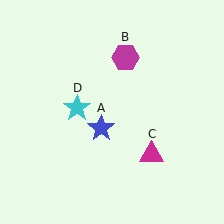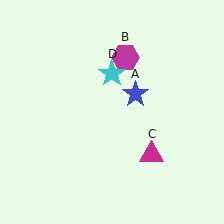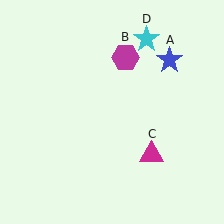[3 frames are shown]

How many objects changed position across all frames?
2 objects changed position: blue star (object A), cyan star (object D).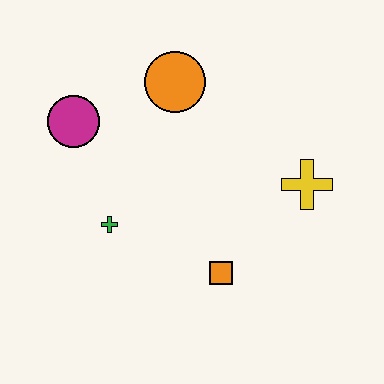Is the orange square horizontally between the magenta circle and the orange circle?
No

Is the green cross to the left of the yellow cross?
Yes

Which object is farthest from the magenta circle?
The yellow cross is farthest from the magenta circle.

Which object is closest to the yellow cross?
The orange square is closest to the yellow cross.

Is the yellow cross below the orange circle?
Yes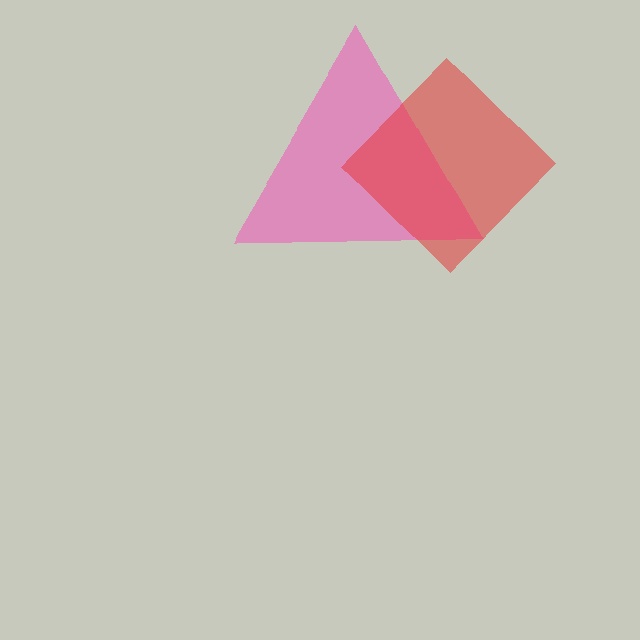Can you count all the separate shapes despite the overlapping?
Yes, there are 2 separate shapes.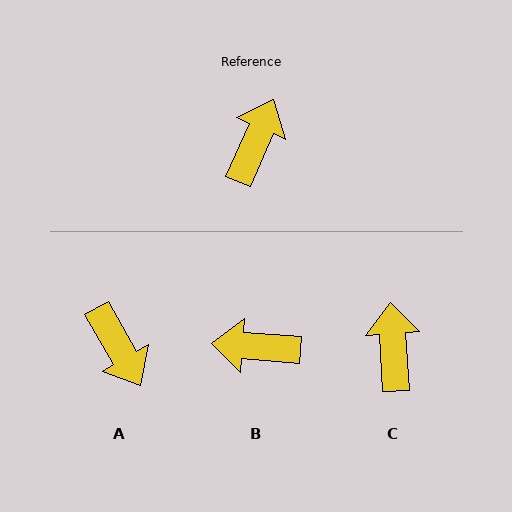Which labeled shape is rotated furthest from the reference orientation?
A, about 126 degrees away.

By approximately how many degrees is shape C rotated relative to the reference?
Approximately 28 degrees counter-clockwise.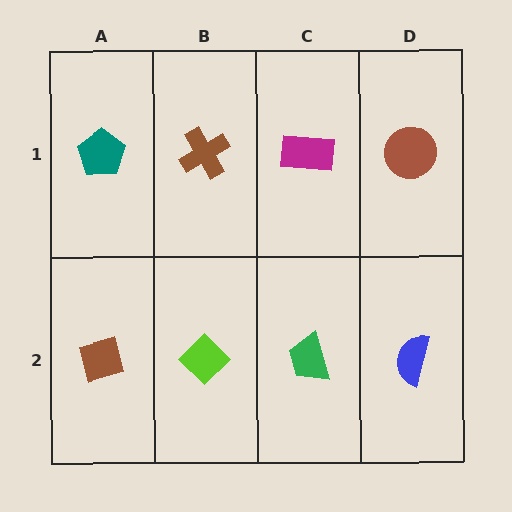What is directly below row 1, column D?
A blue semicircle.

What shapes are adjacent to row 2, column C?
A magenta rectangle (row 1, column C), a lime diamond (row 2, column B), a blue semicircle (row 2, column D).